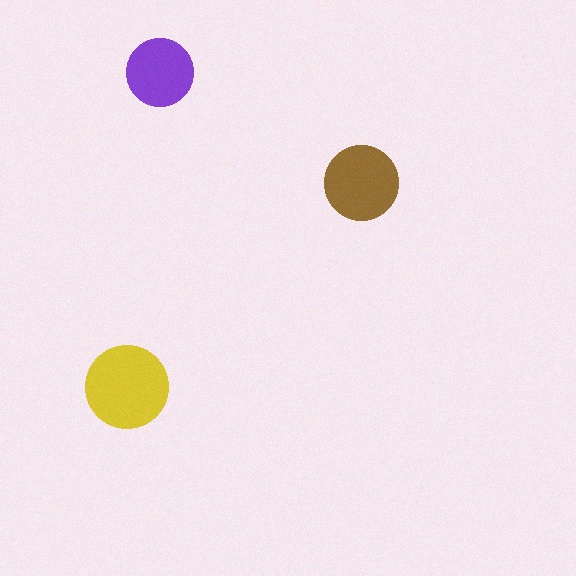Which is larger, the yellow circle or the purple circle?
The yellow one.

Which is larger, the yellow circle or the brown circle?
The yellow one.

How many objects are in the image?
There are 3 objects in the image.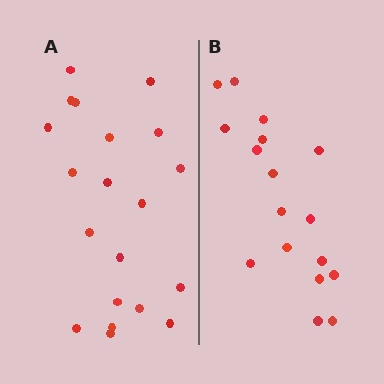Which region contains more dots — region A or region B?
Region A (the left region) has more dots.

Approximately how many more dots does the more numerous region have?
Region A has just a few more — roughly 2 or 3 more dots than region B.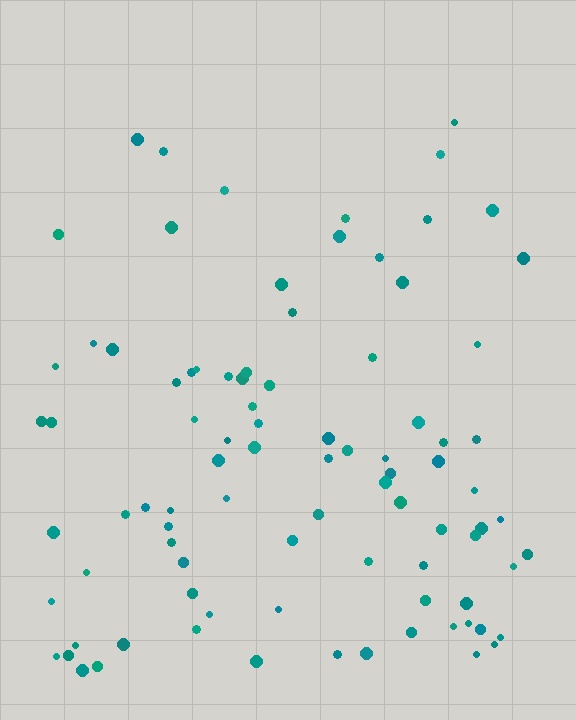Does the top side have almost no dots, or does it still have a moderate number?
Still a moderate number, just noticeably fewer than the bottom.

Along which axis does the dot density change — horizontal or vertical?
Vertical.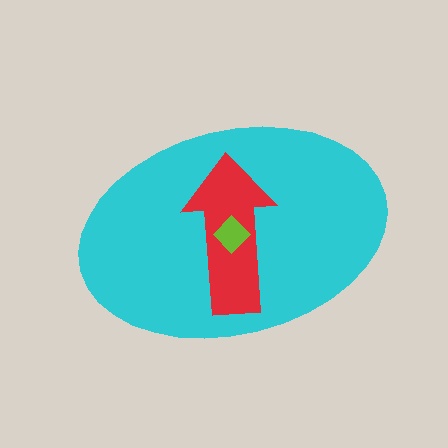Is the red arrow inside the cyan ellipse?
Yes.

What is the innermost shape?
The lime diamond.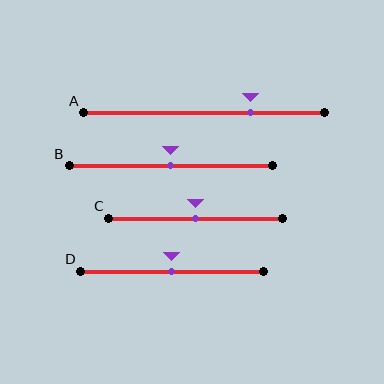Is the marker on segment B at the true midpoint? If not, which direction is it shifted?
Yes, the marker on segment B is at the true midpoint.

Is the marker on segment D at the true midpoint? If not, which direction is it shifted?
Yes, the marker on segment D is at the true midpoint.